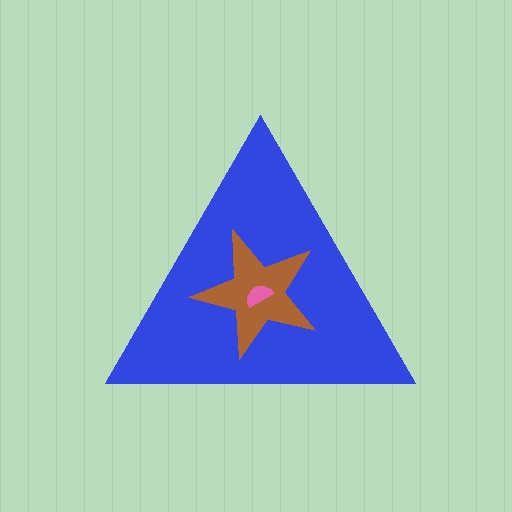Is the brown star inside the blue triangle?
Yes.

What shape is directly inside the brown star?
The pink semicircle.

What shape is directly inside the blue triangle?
The brown star.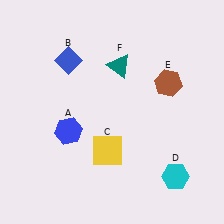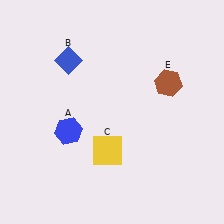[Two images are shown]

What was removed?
The teal triangle (F), the cyan hexagon (D) were removed in Image 2.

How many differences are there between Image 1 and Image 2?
There are 2 differences between the two images.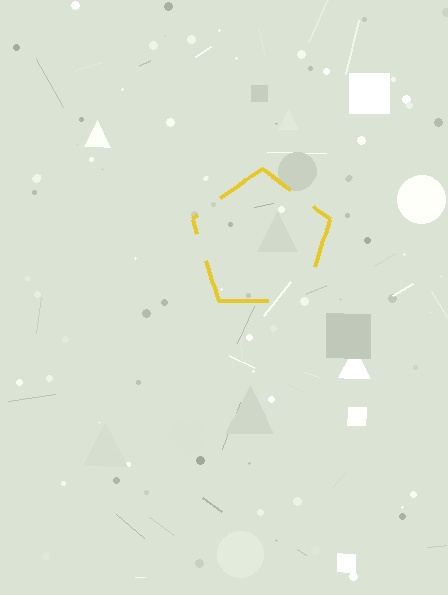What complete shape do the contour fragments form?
The contour fragments form a pentagon.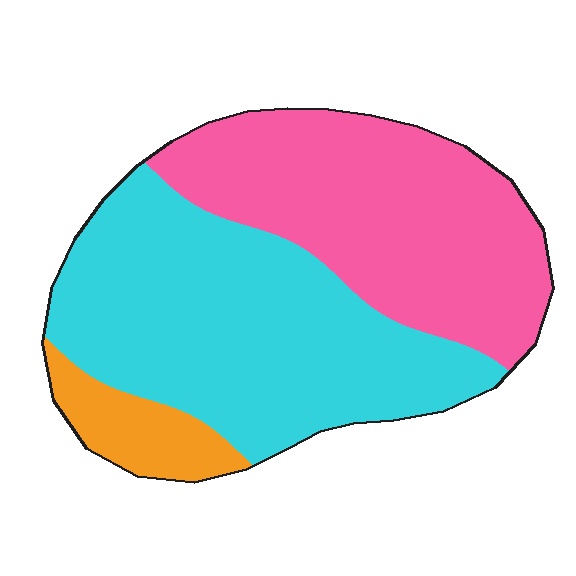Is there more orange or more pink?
Pink.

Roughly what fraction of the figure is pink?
Pink covers 41% of the figure.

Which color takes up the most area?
Cyan, at roughly 50%.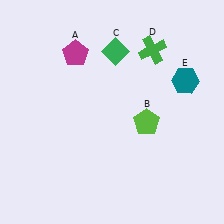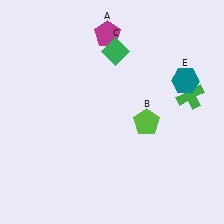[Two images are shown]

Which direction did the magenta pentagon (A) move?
The magenta pentagon (A) moved right.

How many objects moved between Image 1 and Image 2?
2 objects moved between the two images.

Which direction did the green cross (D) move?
The green cross (D) moved down.